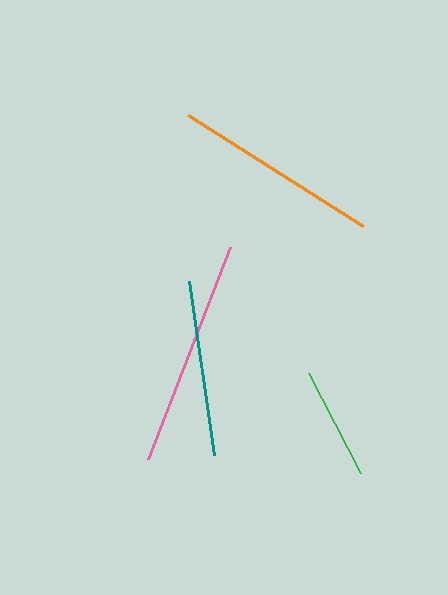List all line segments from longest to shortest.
From longest to shortest: pink, orange, teal, green.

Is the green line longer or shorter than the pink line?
The pink line is longer than the green line.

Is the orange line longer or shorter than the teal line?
The orange line is longer than the teal line.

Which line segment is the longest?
The pink line is the longest at approximately 227 pixels.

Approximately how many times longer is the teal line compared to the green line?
The teal line is approximately 1.6 times the length of the green line.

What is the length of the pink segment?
The pink segment is approximately 227 pixels long.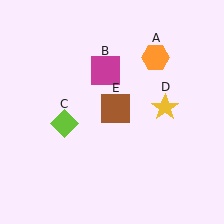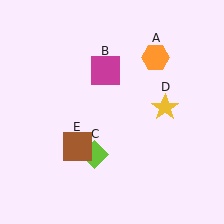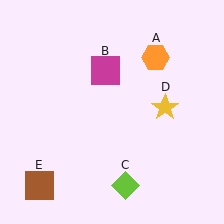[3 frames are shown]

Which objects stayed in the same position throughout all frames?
Orange hexagon (object A) and magenta square (object B) and yellow star (object D) remained stationary.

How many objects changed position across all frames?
2 objects changed position: lime diamond (object C), brown square (object E).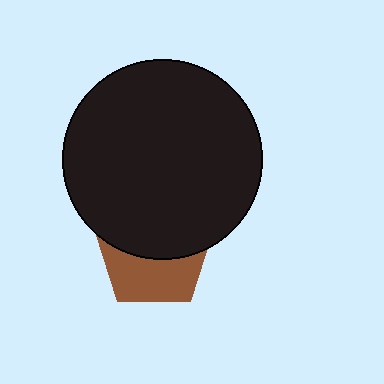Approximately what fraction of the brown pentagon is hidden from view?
Roughly 54% of the brown pentagon is hidden behind the black circle.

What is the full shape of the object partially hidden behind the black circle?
The partially hidden object is a brown pentagon.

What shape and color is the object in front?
The object in front is a black circle.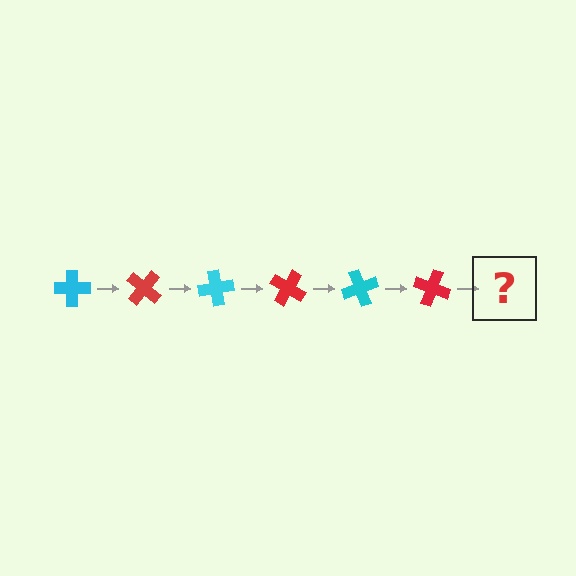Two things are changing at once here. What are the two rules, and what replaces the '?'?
The two rules are that it rotates 40 degrees each step and the color cycles through cyan and red. The '?' should be a cyan cross, rotated 240 degrees from the start.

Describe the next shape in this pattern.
It should be a cyan cross, rotated 240 degrees from the start.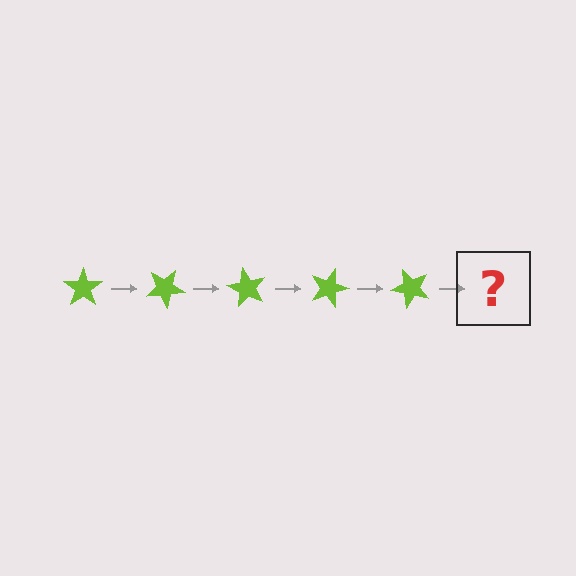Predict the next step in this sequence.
The next step is a lime star rotated 150 degrees.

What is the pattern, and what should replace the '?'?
The pattern is that the star rotates 30 degrees each step. The '?' should be a lime star rotated 150 degrees.